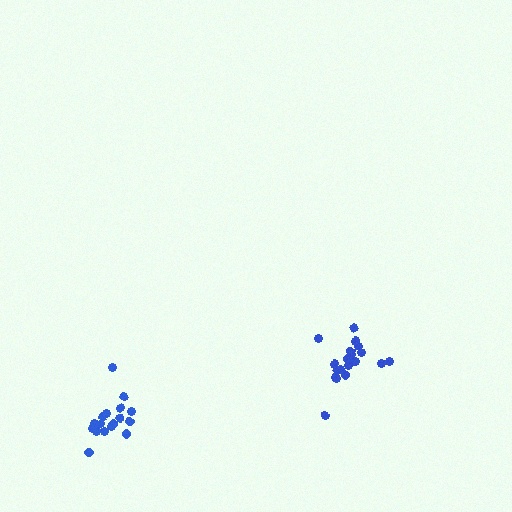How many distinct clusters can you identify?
There are 2 distinct clusters.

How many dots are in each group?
Group 1: 19 dots, Group 2: 17 dots (36 total).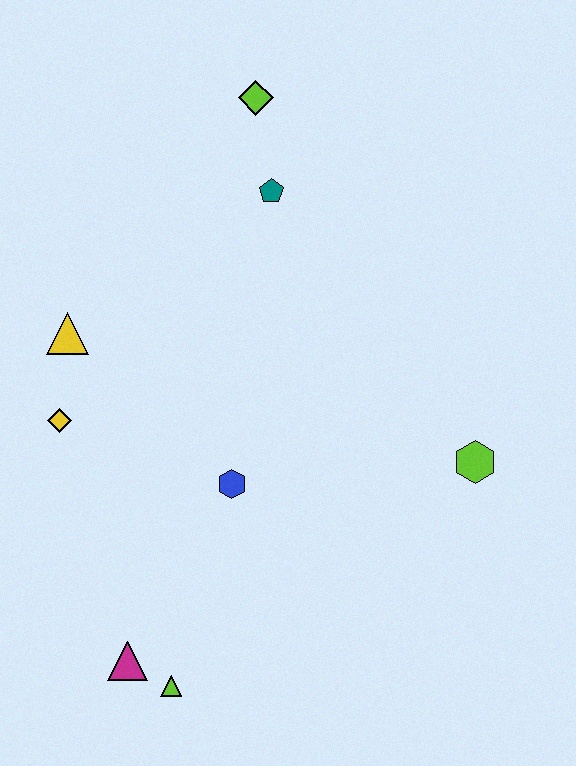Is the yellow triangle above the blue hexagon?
Yes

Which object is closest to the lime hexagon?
The blue hexagon is closest to the lime hexagon.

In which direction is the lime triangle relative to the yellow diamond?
The lime triangle is below the yellow diamond.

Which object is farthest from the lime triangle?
The lime diamond is farthest from the lime triangle.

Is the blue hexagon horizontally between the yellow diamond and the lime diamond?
Yes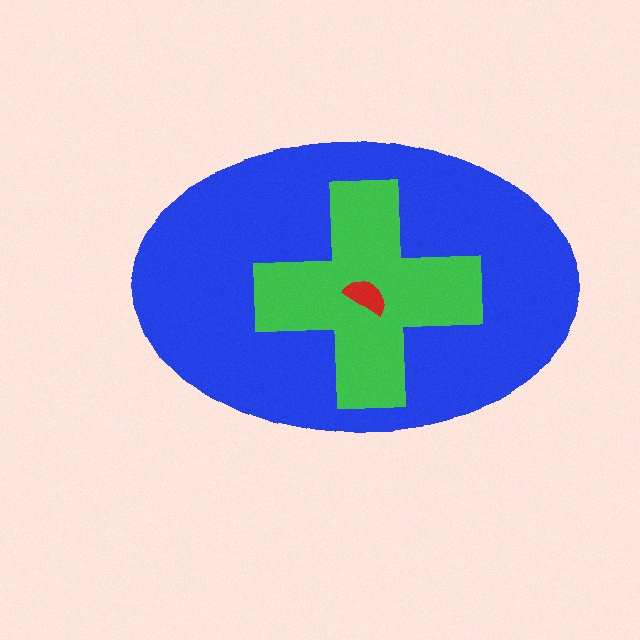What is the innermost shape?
The red semicircle.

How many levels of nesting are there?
3.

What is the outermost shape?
The blue ellipse.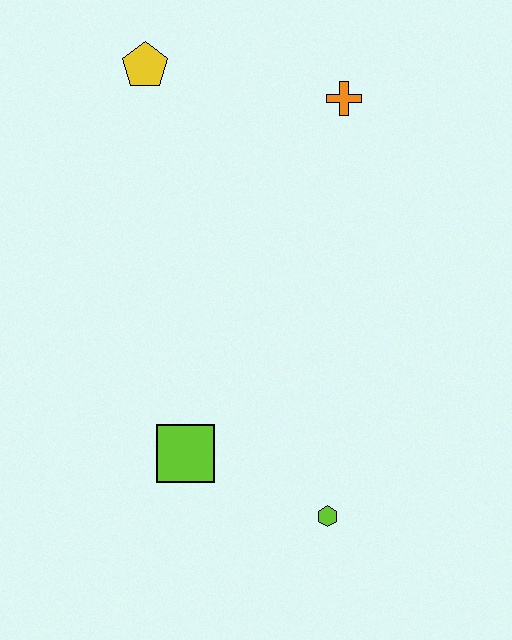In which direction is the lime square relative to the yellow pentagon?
The lime square is below the yellow pentagon.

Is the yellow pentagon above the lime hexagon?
Yes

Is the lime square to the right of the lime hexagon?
No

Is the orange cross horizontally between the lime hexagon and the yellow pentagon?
No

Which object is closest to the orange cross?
The yellow pentagon is closest to the orange cross.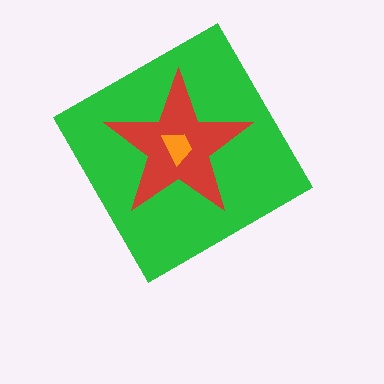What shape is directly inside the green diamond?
The red star.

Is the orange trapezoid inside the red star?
Yes.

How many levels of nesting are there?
3.